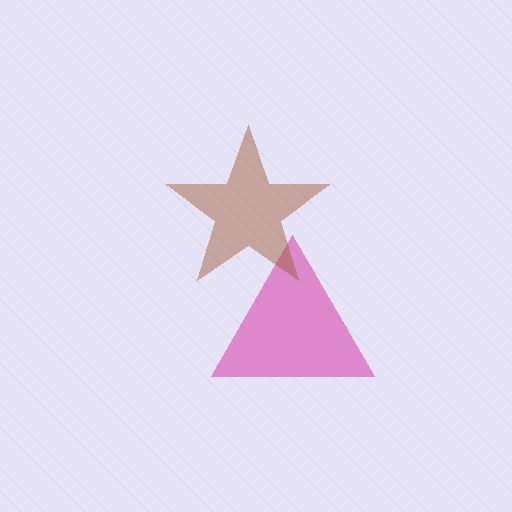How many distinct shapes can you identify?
There are 2 distinct shapes: a magenta triangle, a brown star.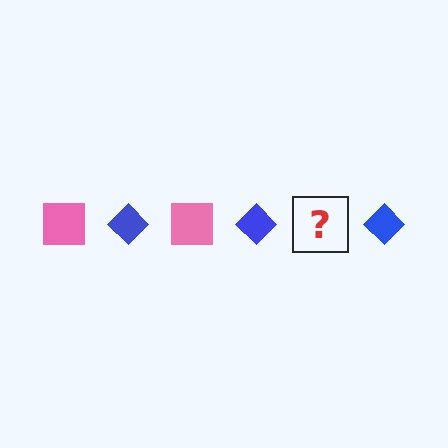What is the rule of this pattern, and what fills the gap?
The rule is that the pattern alternates between pink square and blue diamond. The gap should be filled with a pink square.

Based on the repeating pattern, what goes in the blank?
The blank should be a pink square.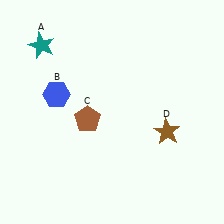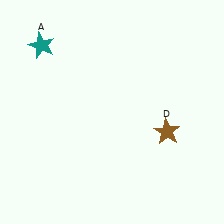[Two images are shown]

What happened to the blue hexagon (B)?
The blue hexagon (B) was removed in Image 2. It was in the top-left area of Image 1.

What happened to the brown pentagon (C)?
The brown pentagon (C) was removed in Image 2. It was in the bottom-left area of Image 1.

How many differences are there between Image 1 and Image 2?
There are 2 differences between the two images.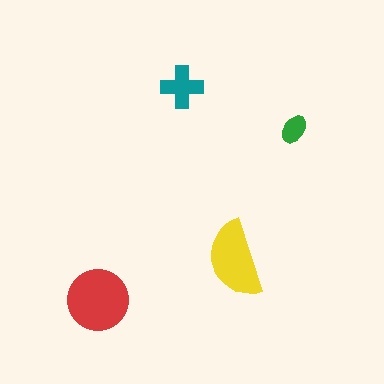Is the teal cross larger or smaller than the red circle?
Smaller.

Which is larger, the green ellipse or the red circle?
The red circle.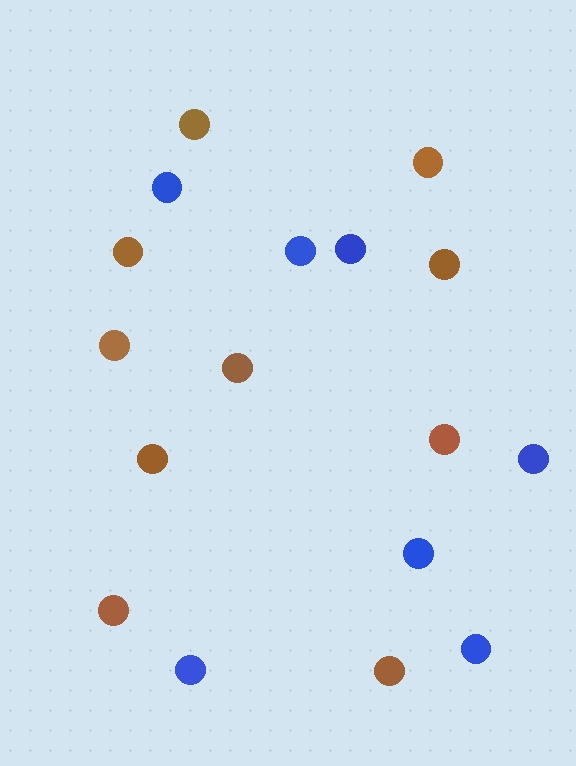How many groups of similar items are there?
There are 2 groups: one group of brown circles (10) and one group of blue circles (7).